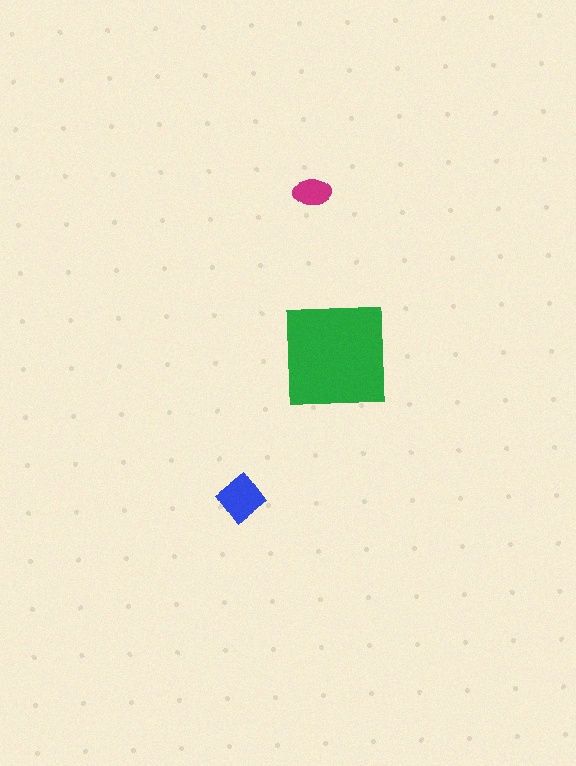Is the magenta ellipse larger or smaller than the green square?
Smaller.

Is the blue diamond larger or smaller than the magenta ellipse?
Larger.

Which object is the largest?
The green square.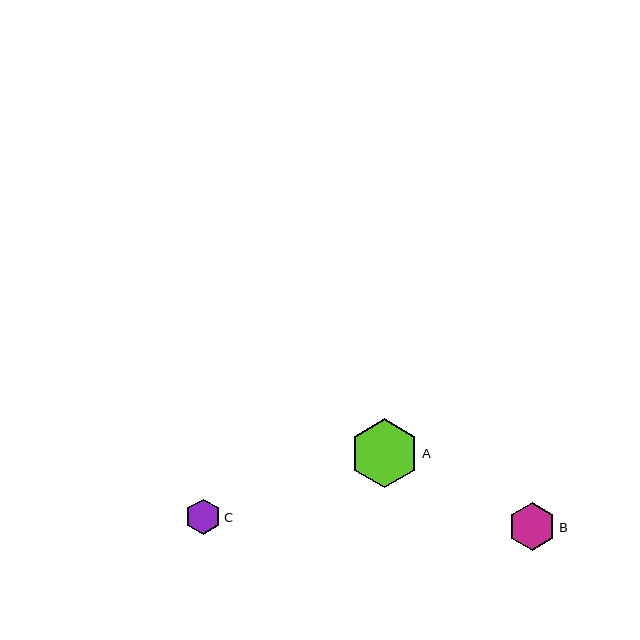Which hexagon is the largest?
Hexagon A is the largest with a size of approximately 69 pixels.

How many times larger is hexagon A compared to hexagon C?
Hexagon A is approximately 1.9 times the size of hexagon C.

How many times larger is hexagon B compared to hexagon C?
Hexagon B is approximately 1.4 times the size of hexagon C.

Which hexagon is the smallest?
Hexagon C is the smallest with a size of approximately 35 pixels.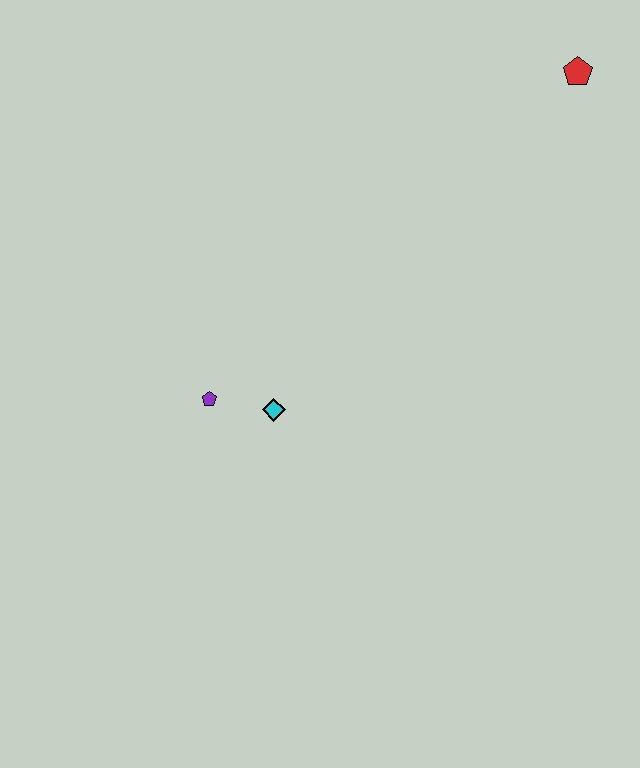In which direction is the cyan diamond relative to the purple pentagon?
The cyan diamond is to the right of the purple pentagon.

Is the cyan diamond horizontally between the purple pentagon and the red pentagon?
Yes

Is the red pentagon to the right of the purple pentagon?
Yes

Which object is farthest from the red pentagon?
The purple pentagon is farthest from the red pentagon.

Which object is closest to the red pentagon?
The cyan diamond is closest to the red pentagon.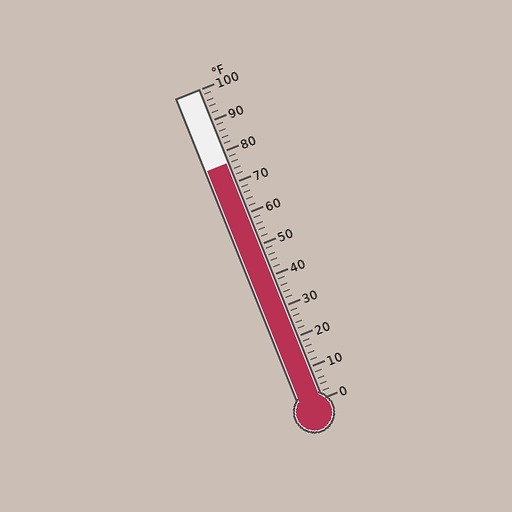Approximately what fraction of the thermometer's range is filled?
The thermometer is filled to approximately 75% of its range.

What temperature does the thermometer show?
The thermometer shows approximately 76°F.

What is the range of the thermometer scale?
The thermometer scale ranges from 0°F to 100°F.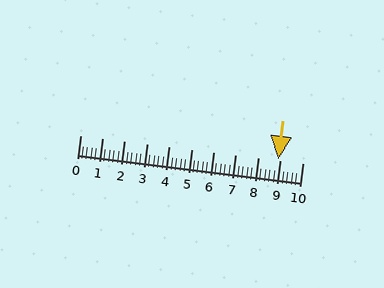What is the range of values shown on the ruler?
The ruler shows values from 0 to 10.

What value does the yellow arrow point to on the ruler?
The yellow arrow points to approximately 8.9.